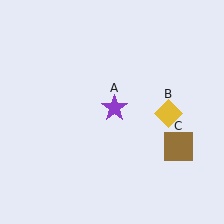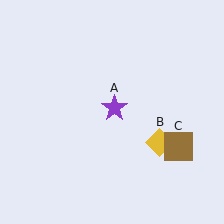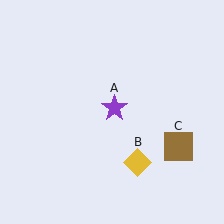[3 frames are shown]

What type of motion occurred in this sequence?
The yellow diamond (object B) rotated clockwise around the center of the scene.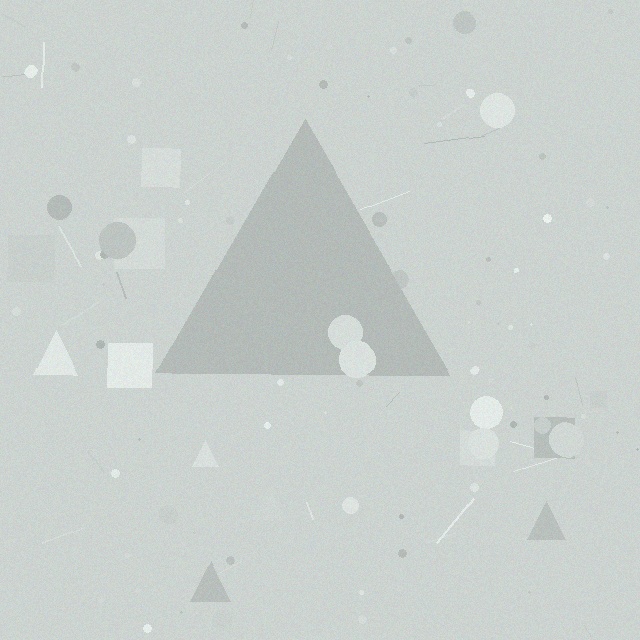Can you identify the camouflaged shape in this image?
The camouflaged shape is a triangle.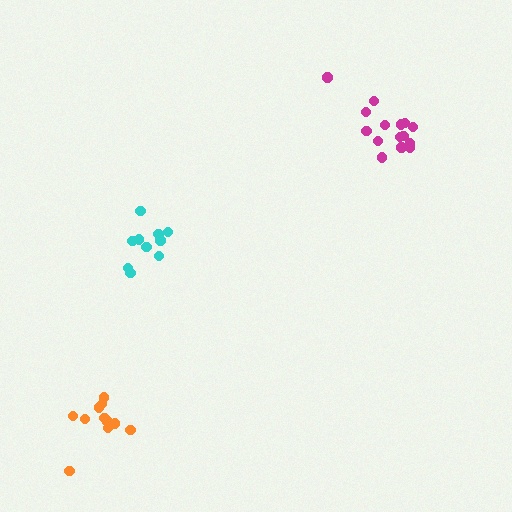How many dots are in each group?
Group 1: 15 dots, Group 2: 11 dots, Group 3: 10 dots (36 total).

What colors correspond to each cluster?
The clusters are colored: magenta, orange, cyan.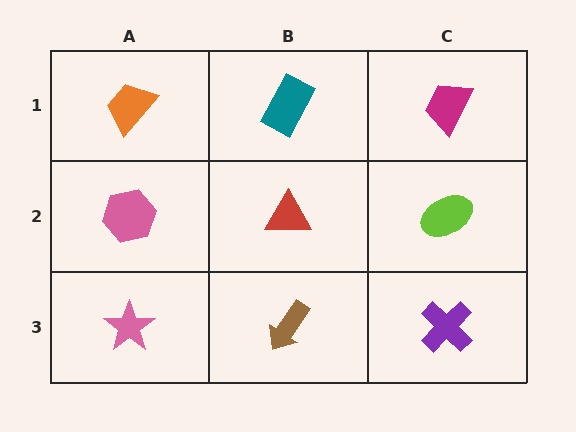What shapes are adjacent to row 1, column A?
A pink hexagon (row 2, column A), a teal rectangle (row 1, column B).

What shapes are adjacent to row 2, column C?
A magenta trapezoid (row 1, column C), a purple cross (row 3, column C), a red triangle (row 2, column B).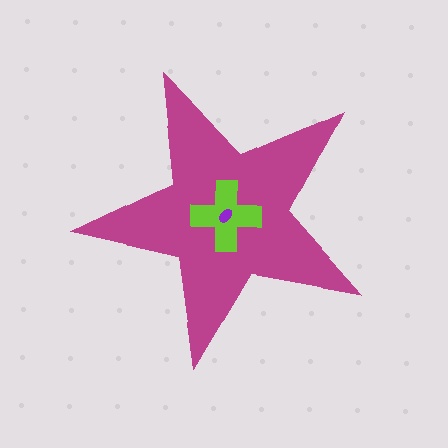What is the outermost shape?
The magenta star.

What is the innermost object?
The purple ellipse.